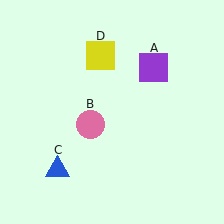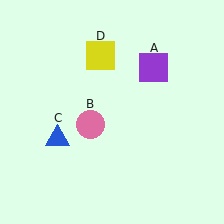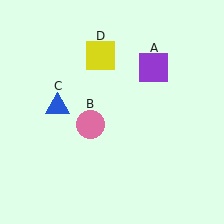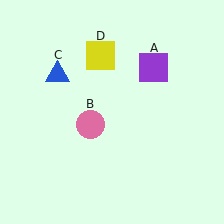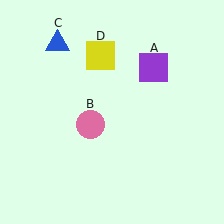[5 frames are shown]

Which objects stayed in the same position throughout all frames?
Purple square (object A) and pink circle (object B) and yellow square (object D) remained stationary.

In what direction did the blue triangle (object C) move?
The blue triangle (object C) moved up.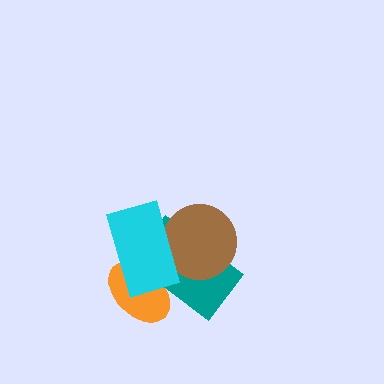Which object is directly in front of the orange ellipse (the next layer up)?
The teal rectangle is directly in front of the orange ellipse.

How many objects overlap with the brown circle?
2 objects overlap with the brown circle.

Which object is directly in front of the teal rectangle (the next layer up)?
The brown circle is directly in front of the teal rectangle.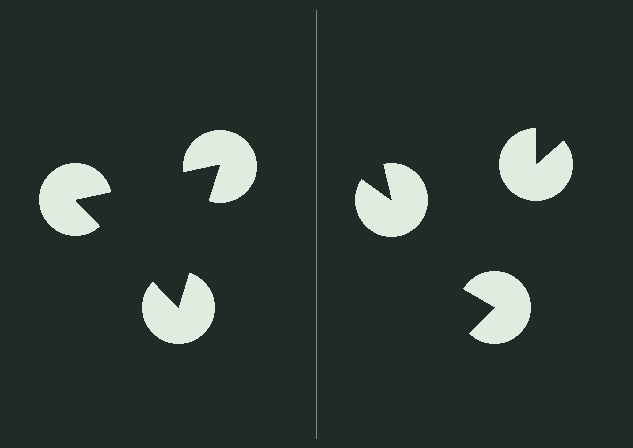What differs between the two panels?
The pac-man discs are positioned identically on both sides; only the wedge orientations differ. On the left they align to a triangle; on the right they are misaligned.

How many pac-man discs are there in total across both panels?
6 — 3 on each side.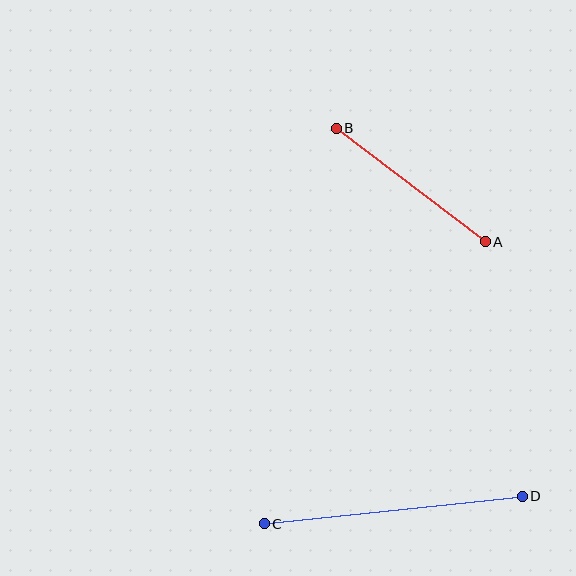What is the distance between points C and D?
The distance is approximately 260 pixels.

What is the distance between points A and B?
The distance is approximately 187 pixels.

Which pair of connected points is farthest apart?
Points C and D are farthest apart.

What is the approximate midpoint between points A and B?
The midpoint is at approximately (411, 185) pixels.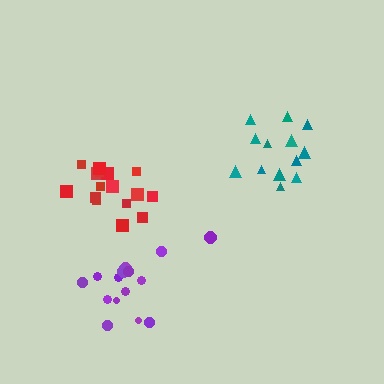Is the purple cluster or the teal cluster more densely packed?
Purple.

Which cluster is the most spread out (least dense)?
Teal.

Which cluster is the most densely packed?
Red.